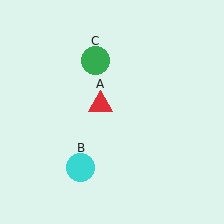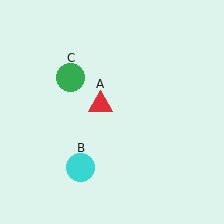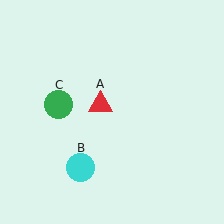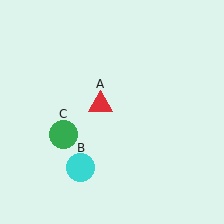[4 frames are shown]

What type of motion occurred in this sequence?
The green circle (object C) rotated counterclockwise around the center of the scene.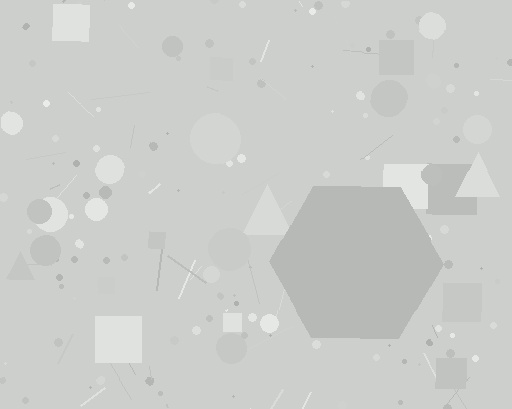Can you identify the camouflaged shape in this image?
The camouflaged shape is a hexagon.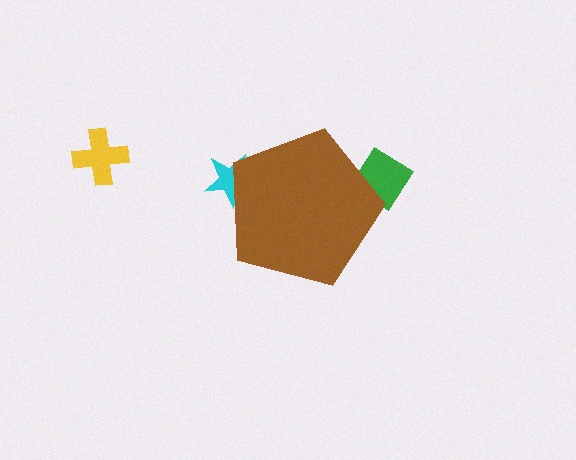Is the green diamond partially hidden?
Yes, the green diamond is partially hidden behind the brown pentagon.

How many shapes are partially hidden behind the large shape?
2 shapes are partially hidden.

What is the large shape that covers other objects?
A brown pentagon.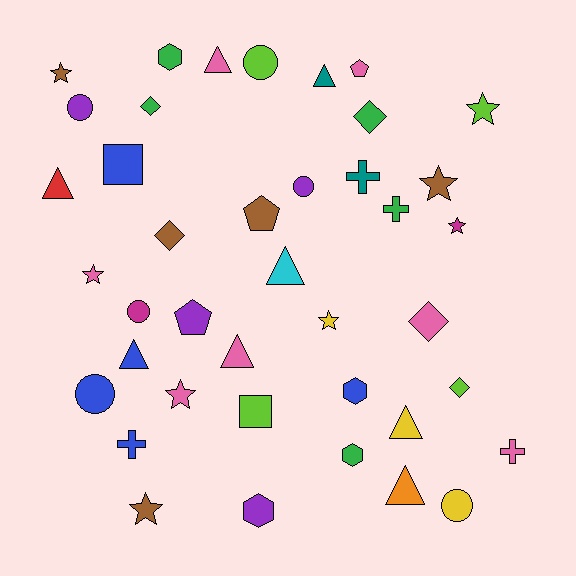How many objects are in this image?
There are 40 objects.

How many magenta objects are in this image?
There are 2 magenta objects.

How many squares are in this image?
There are 2 squares.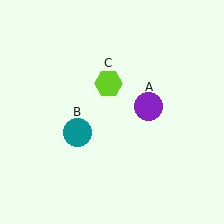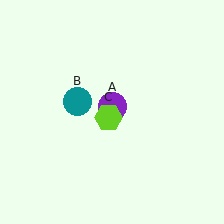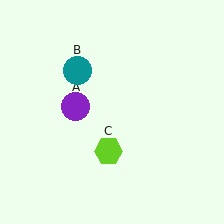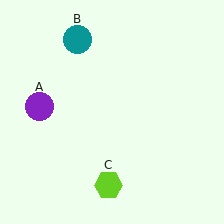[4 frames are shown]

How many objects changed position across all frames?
3 objects changed position: purple circle (object A), teal circle (object B), lime hexagon (object C).